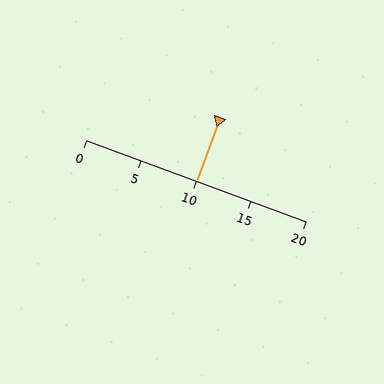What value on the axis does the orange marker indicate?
The marker indicates approximately 10.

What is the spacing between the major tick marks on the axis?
The major ticks are spaced 5 apart.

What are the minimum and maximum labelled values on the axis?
The axis runs from 0 to 20.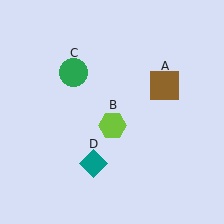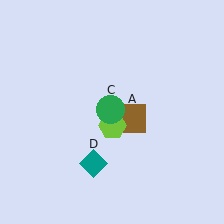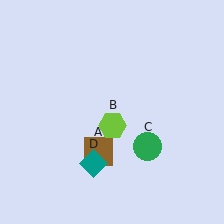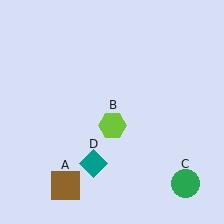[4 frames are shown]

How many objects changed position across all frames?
2 objects changed position: brown square (object A), green circle (object C).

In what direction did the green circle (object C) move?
The green circle (object C) moved down and to the right.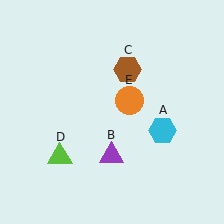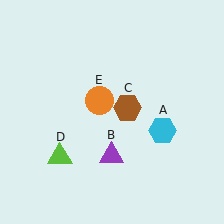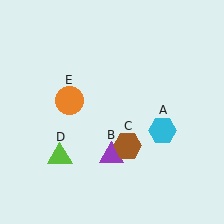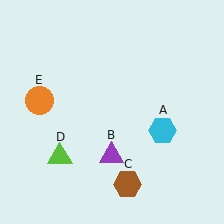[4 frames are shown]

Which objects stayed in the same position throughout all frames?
Cyan hexagon (object A) and purple triangle (object B) and lime triangle (object D) remained stationary.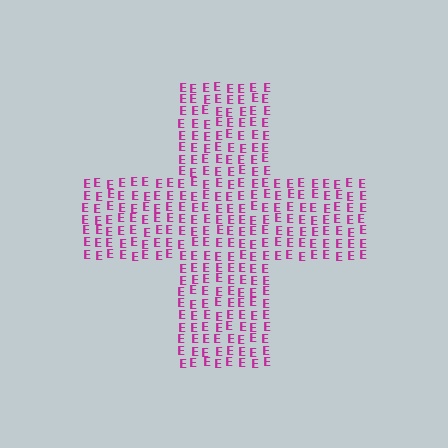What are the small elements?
The small elements are letter E's.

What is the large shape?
The large shape is a cross.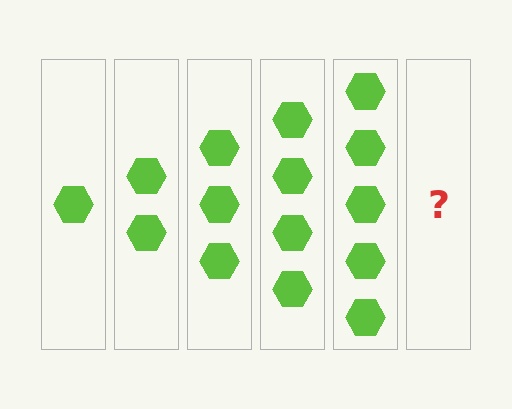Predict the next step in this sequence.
The next step is 6 hexagons.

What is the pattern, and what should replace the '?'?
The pattern is that each step adds one more hexagon. The '?' should be 6 hexagons.